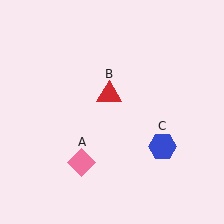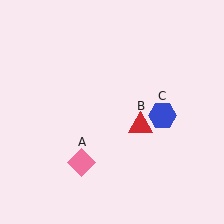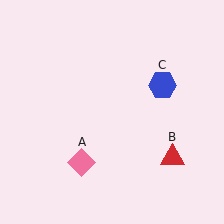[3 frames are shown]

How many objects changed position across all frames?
2 objects changed position: red triangle (object B), blue hexagon (object C).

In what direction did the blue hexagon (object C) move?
The blue hexagon (object C) moved up.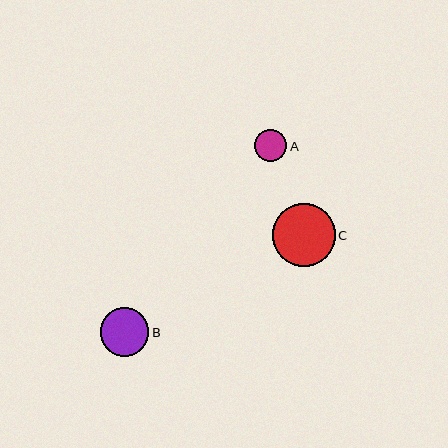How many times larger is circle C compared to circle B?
Circle C is approximately 1.3 times the size of circle B.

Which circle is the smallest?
Circle A is the smallest with a size of approximately 32 pixels.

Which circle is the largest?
Circle C is the largest with a size of approximately 63 pixels.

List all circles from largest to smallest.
From largest to smallest: C, B, A.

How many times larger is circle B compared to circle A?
Circle B is approximately 1.5 times the size of circle A.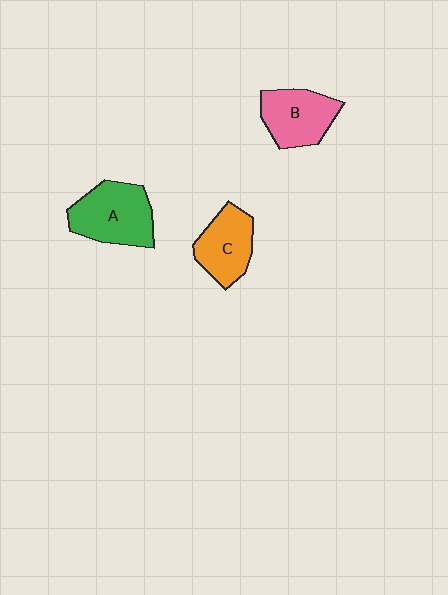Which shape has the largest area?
Shape A (green).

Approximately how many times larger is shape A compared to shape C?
Approximately 1.3 times.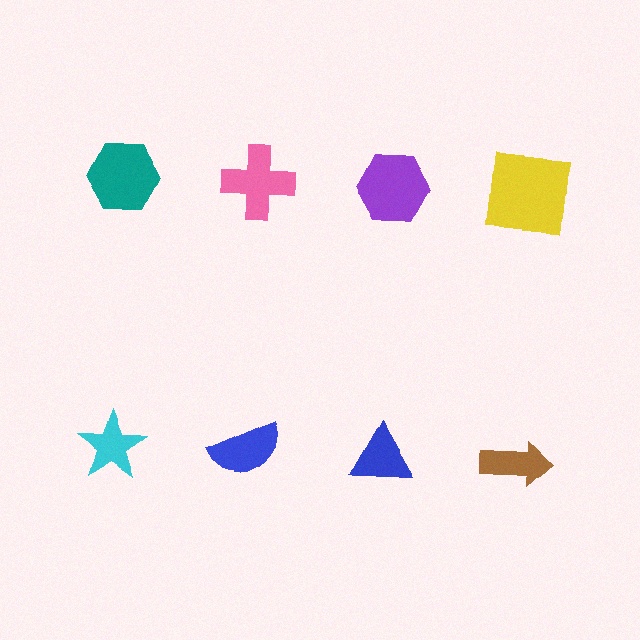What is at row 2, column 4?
A brown arrow.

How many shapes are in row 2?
4 shapes.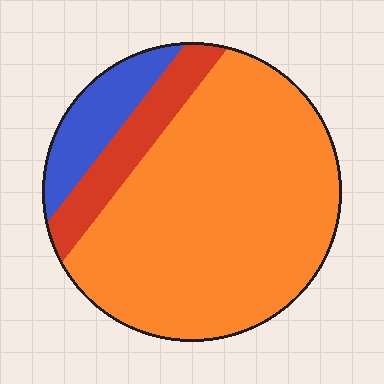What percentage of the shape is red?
Red covers roughly 15% of the shape.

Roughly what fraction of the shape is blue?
Blue takes up about one eighth (1/8) of the shape.